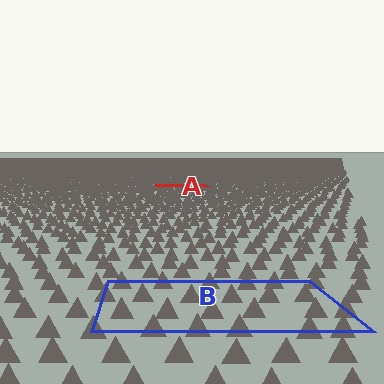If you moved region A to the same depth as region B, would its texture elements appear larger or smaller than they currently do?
They would appear larger. At a closer depth, the same texture elements are projected at a bigger on-screen size.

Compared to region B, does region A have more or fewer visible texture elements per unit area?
Region A has more texture elements per unit area — they are packed more densely because it is farther away.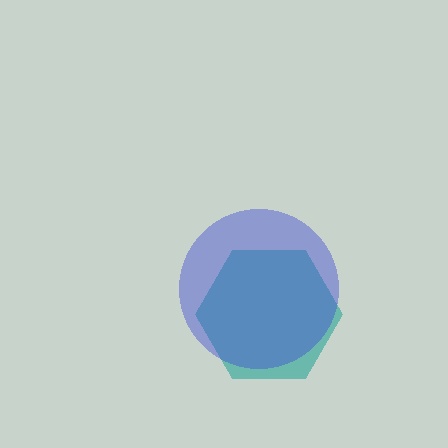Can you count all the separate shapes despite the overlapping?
Yes, there are 2 separate shapes.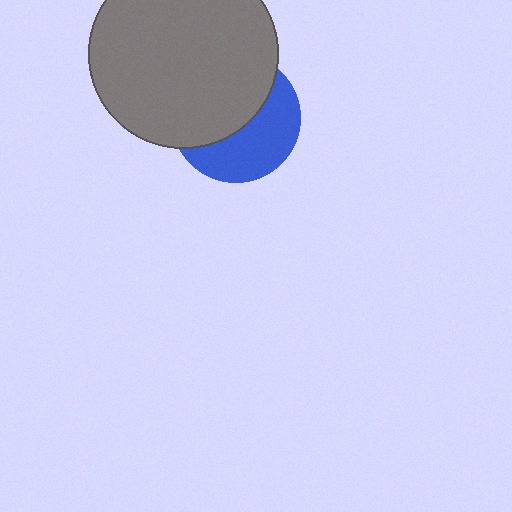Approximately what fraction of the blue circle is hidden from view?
Roughly 54% of the blue circle is hidden behind the gray circle.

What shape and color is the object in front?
The object in front is a gray circle.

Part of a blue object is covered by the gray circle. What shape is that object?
It is a circle.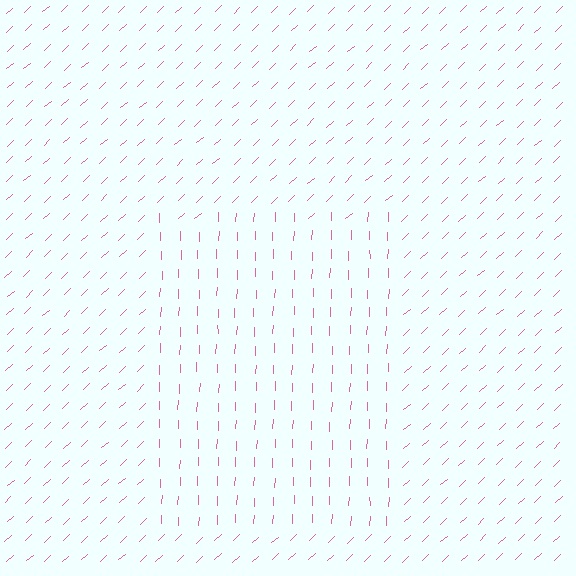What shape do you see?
I see a rectangle.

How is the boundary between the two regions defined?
The boundary is defined purely by a change in line orientation (approximately 45 degrees difference). All lines are the same color and thickness.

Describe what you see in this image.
The image is filled with small pink line segments. A rectangle region in the image has lines oriented differently from the surrounding lines, creating a visible texture boundary.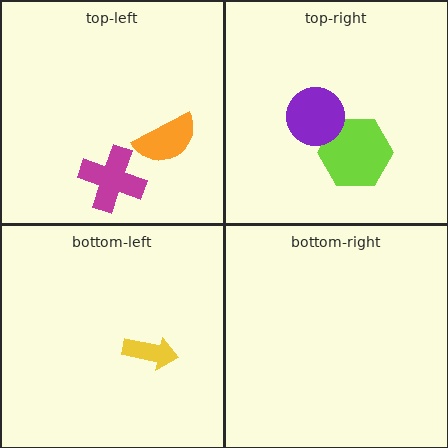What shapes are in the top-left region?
The magenta cross, the orange semicircle.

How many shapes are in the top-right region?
2.